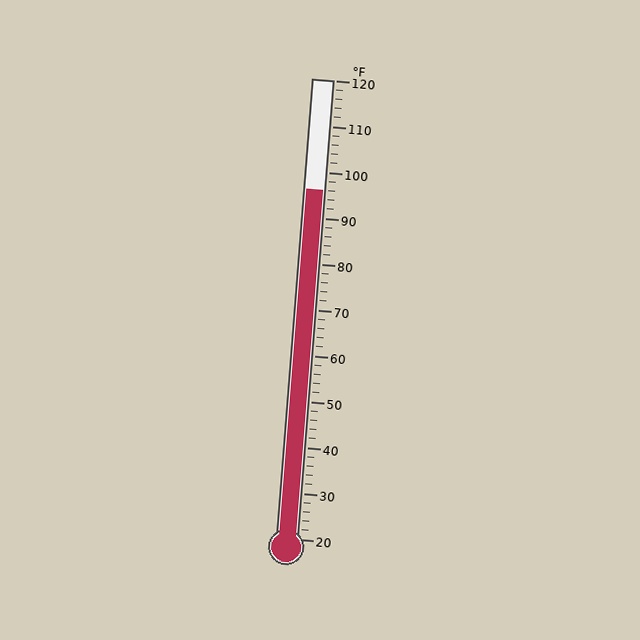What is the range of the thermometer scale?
The thermometer scale ranges from 20°F to 120°F.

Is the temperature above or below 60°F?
The temperature is above 60°F.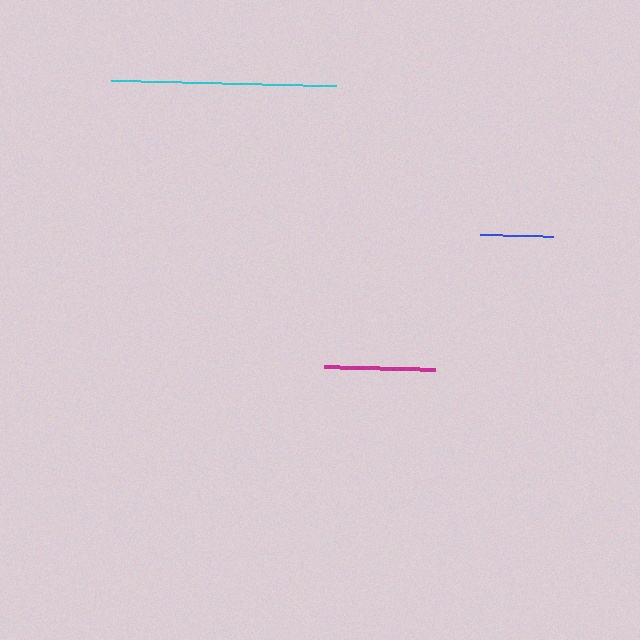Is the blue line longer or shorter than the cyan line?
The cyan line is longer than the blue line.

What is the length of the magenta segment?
The magenta segment is approximately 111 pixels long.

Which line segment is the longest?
The cyan line is the longest at approximately 225 pixels.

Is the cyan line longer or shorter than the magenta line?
The cyan line is longer than the magenta line.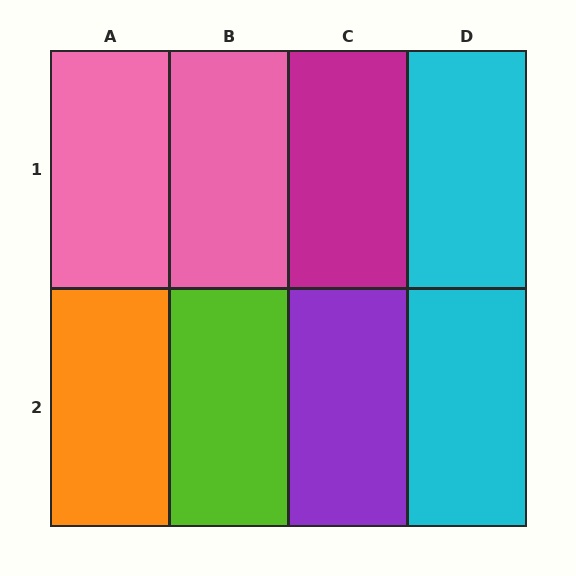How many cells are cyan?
2 cells are cyan.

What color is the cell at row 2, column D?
Cyan.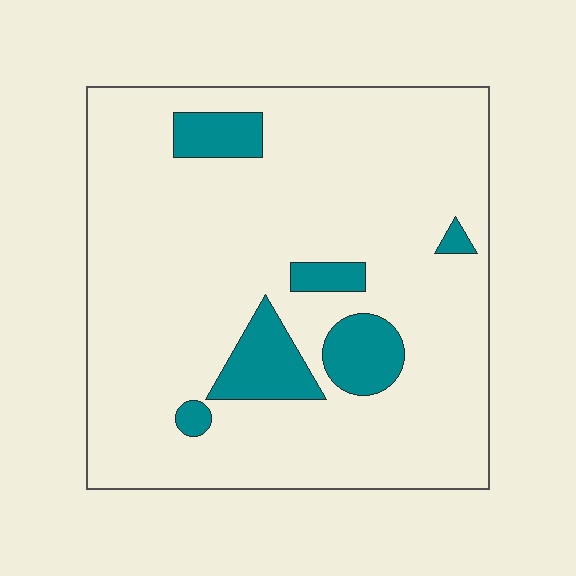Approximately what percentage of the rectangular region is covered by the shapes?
Approximately 10%.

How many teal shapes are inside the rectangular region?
6.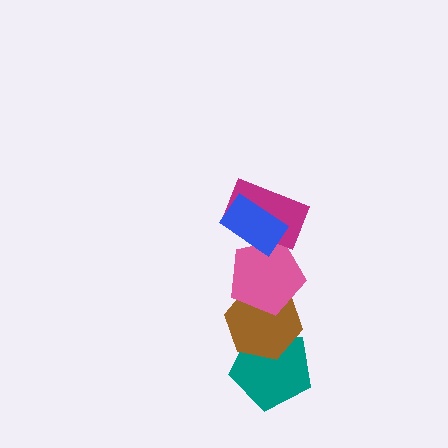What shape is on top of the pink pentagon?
The magenta rectangle is on top of the pink pentagon.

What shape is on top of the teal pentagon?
The brown hexagon is on top of the teal pentagon.